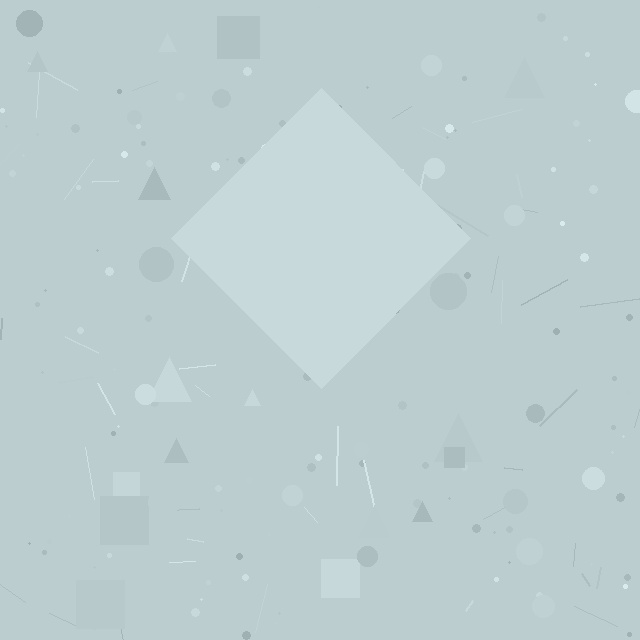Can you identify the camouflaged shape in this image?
The camouflaged shape is a diamond.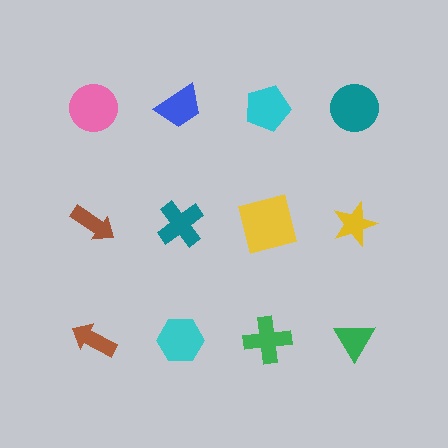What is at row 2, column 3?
A yellow square.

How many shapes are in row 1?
4 shapes.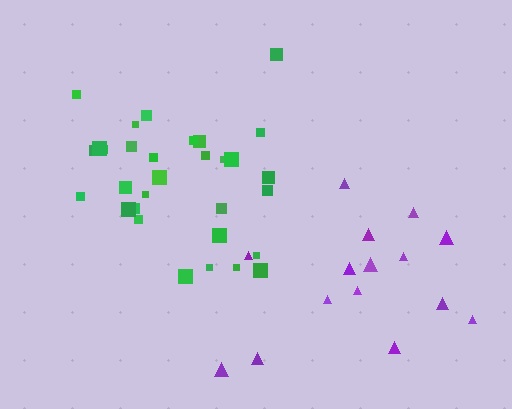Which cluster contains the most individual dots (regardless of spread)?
Green (31).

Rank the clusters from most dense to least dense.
green, purple.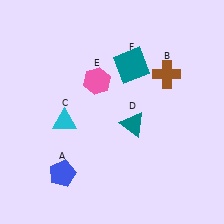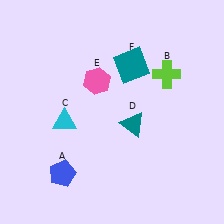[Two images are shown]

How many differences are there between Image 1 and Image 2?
There is 1 difference between the two images.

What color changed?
The cross (B) changed from brown in Image 1 to lime in Image 2.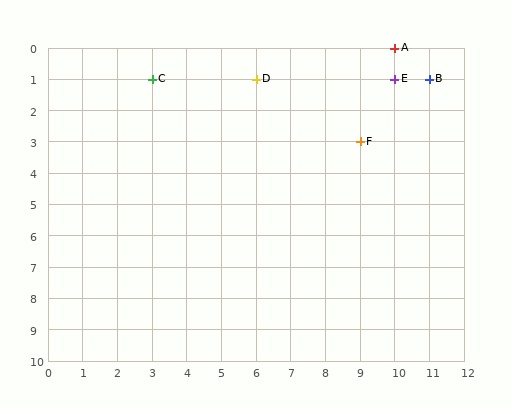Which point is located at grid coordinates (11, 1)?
Point B is at (11, 1).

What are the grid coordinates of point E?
Point E is at grid coordinates (10, 1).